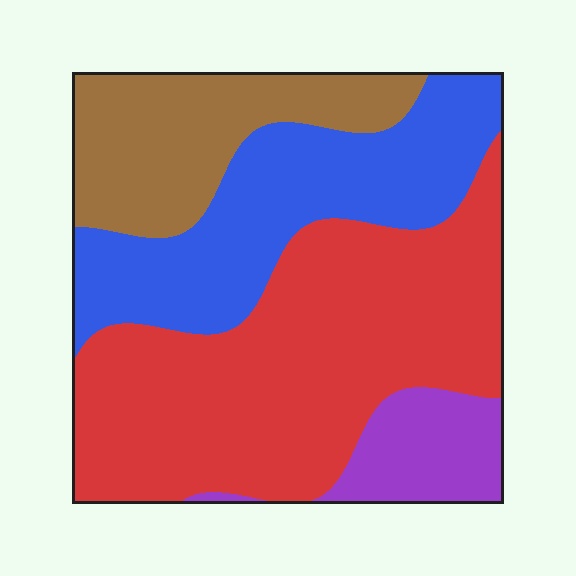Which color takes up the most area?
Red, at roughly 45%.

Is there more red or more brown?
Red.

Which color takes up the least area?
Purple, at roughly 10%.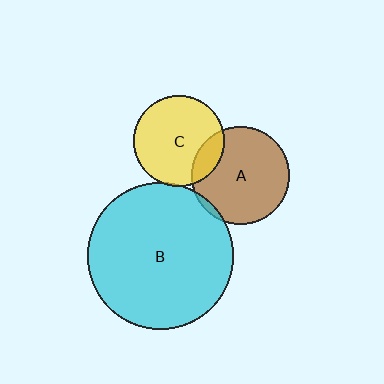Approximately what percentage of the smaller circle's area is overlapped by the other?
Approximately 15%.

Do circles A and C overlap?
Yes.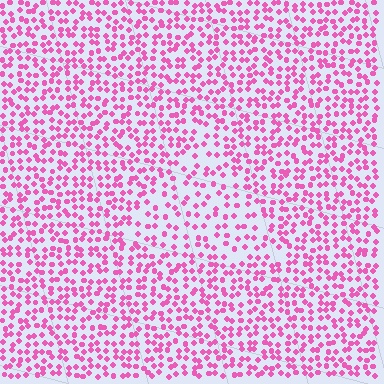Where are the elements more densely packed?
The elements are more densely packed outside the triangle boundary.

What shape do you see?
I see a triangle.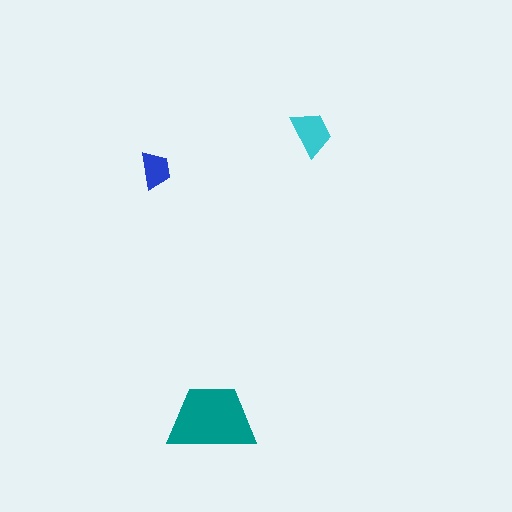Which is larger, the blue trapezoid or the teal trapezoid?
The teal one.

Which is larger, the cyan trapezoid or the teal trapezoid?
The teal one.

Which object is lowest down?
The teal trapezoid is bottommost.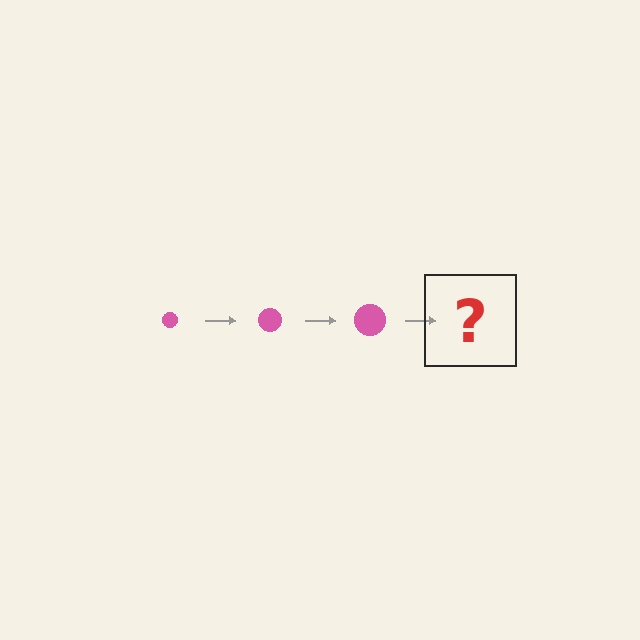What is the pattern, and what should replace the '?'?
The pattern is that the circle gets progressively larger each step. The '?' should be a pink circle, larger than the previous one.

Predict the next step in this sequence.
The next step is a pink circle, larger than the previous one.